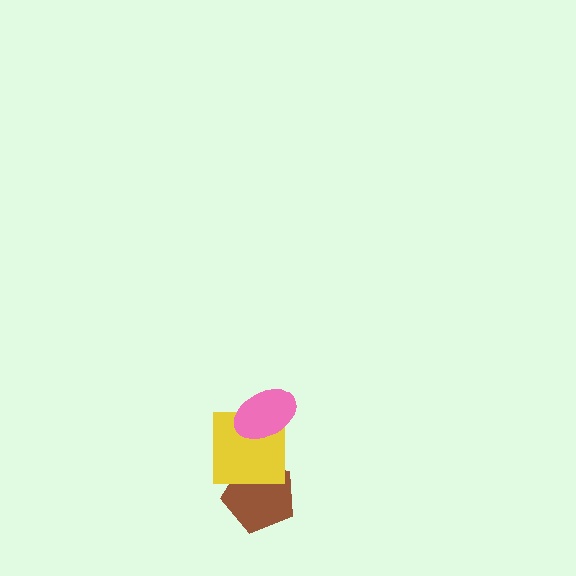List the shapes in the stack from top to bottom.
From top to bottom: the pink ellipse, the yellow square, the brown pentagon.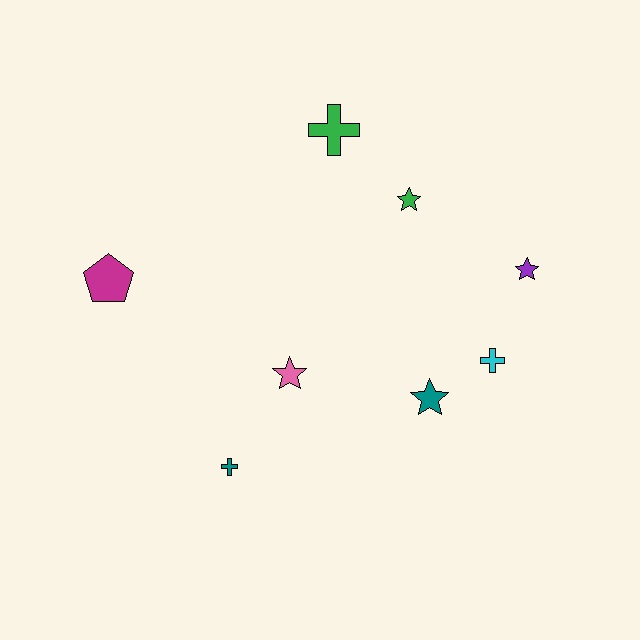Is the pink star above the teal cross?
Yes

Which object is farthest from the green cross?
The teal cross is farthest from the green cross.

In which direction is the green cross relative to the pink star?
The green cross is above the pink star.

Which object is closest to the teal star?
The cyan cross is closest to the teal star.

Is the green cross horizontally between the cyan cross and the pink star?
Yes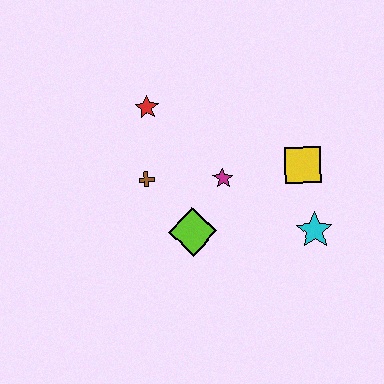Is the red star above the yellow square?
Yes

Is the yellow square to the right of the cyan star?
No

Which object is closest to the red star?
The brown cross is closest to the red star.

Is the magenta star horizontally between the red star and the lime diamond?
No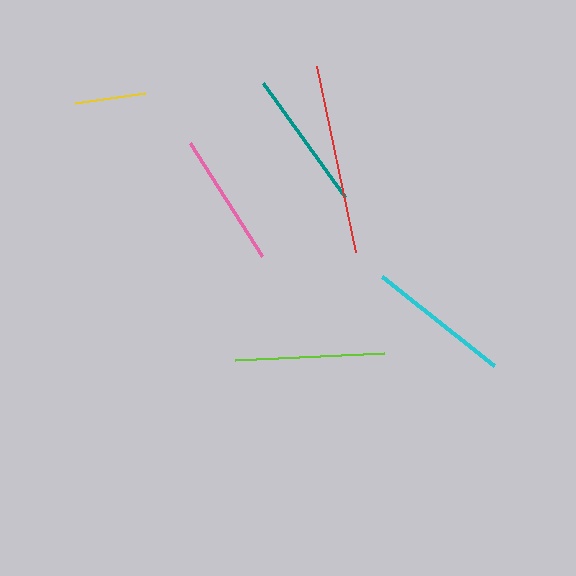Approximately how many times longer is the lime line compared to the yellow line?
The lime line is approximately 2.1 times the length of the yellow line.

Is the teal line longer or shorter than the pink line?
The teal line is longer than the pink line.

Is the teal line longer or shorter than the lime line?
The lime line is longer than the teal line.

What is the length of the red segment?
The red segment is approximately 190 pixels long.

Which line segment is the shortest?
The yellow line is the shortest at approximately 71 pixels.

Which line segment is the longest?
The red line is the longest at approximately 190 pixels.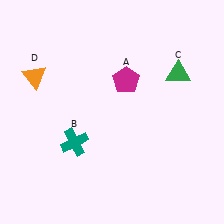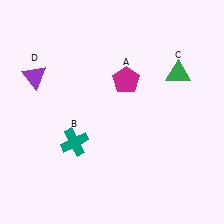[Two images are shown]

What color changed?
The triangle (D) changed from orange in Image 1 to purple in Image 2.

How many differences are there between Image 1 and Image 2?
There is 1 difference between the two images.